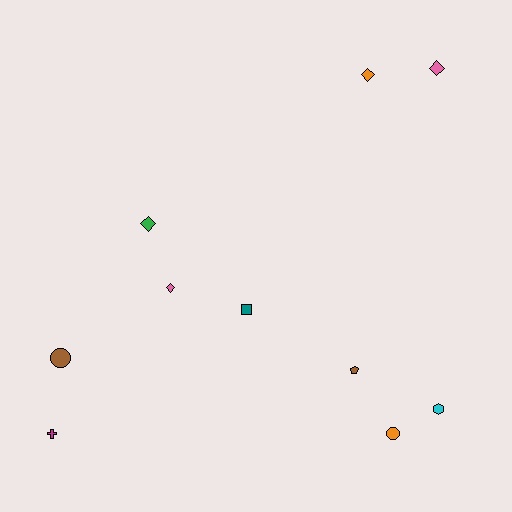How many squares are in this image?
There is 1 square.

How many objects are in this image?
There are 10 objects.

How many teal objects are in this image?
There is 1 teal object.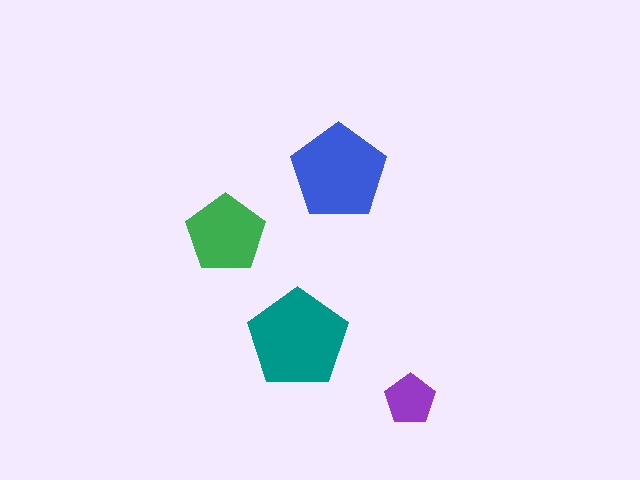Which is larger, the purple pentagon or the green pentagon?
The green one.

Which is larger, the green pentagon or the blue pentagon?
The blue one.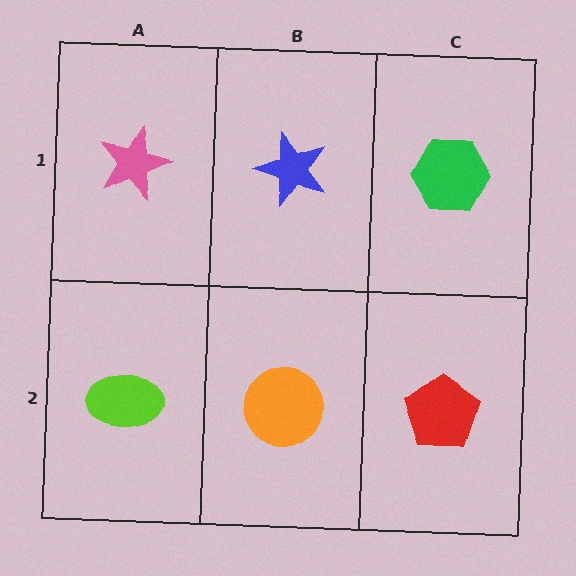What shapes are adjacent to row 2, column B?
A blue star (row 1, column B), a lime ellipse (row 2, column A), a red pentagon (row 2, column C).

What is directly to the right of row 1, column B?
A green hexagon.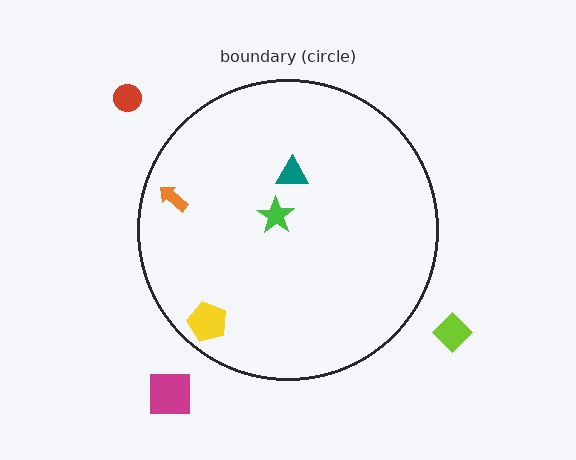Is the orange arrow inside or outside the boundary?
Inside.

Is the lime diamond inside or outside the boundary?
Outside.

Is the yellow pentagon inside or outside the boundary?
Inside.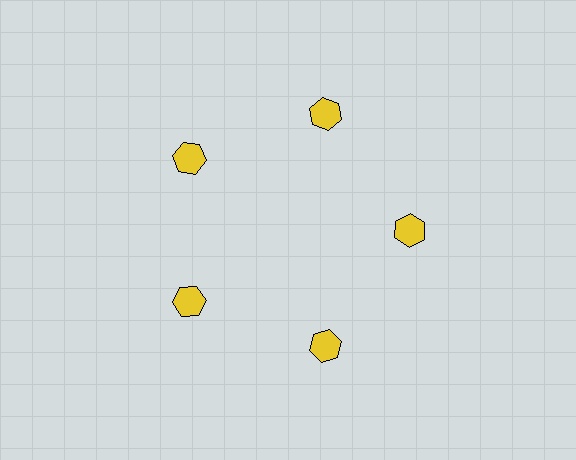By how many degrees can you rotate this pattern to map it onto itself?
The pattern maps onto itself every 72 degrees of rotation.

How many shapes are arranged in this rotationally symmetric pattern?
There are 5 shapes, arranged in 5 groups of 1.